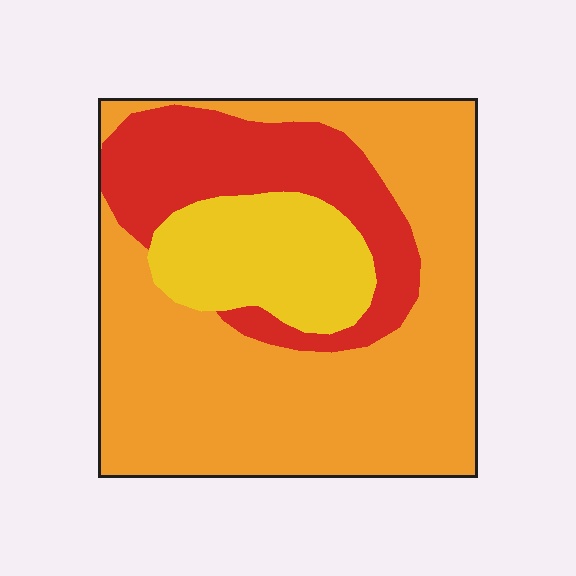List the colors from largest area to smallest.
From largest to smallest: orange, red, yellow.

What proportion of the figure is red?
Red covers 23% of the figure.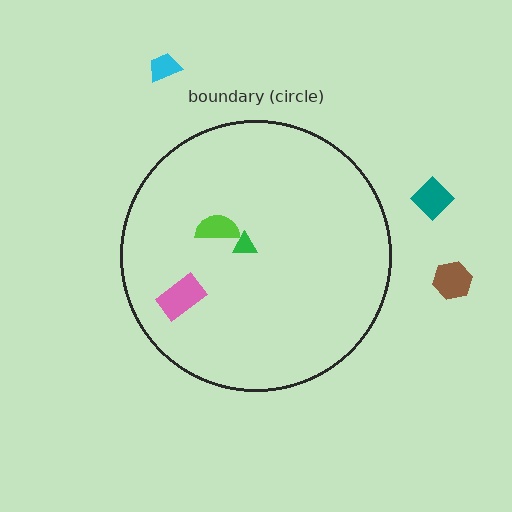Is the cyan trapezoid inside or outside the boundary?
Outside.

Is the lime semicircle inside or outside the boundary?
Inside.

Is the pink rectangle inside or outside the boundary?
Inside.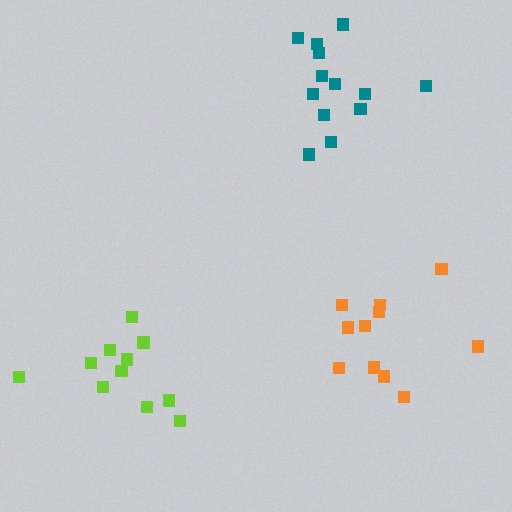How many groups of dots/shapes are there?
There are 3 groups.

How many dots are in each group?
Group 1: 11 dots, Group 2: 13 dots, Group 3: 11 dots (35 total).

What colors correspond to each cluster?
The clusters are colored: lime, teal, orange.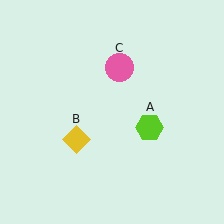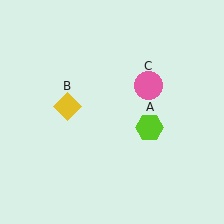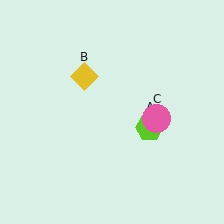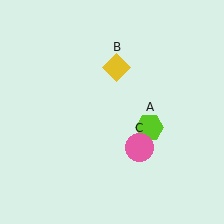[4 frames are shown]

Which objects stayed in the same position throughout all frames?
Lime hexagon (object A) remained stationary.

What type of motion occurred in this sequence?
The yellow diamond (object B), pink circle (object C) rotated clockwise around the center of the scene.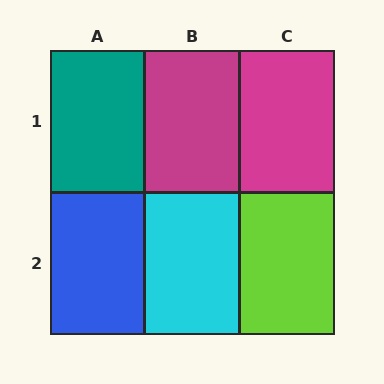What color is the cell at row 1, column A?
Teal.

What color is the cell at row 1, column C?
Magenta.